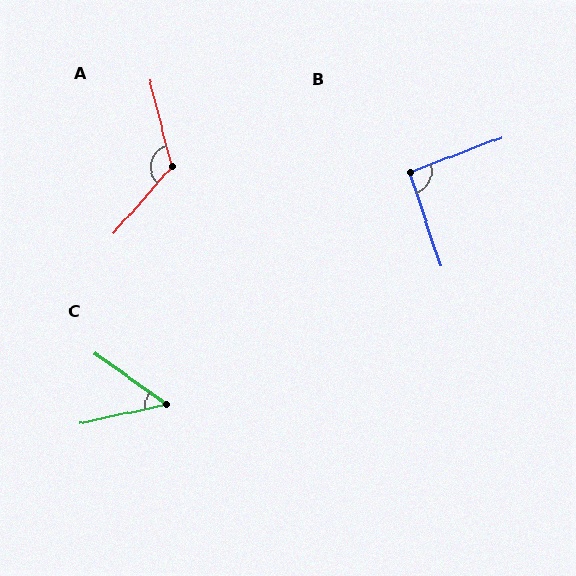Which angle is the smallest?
C, at approximately 48 degrees.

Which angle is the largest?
A, at approximately 125 degrees.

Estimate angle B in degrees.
Approximately 93 degrees.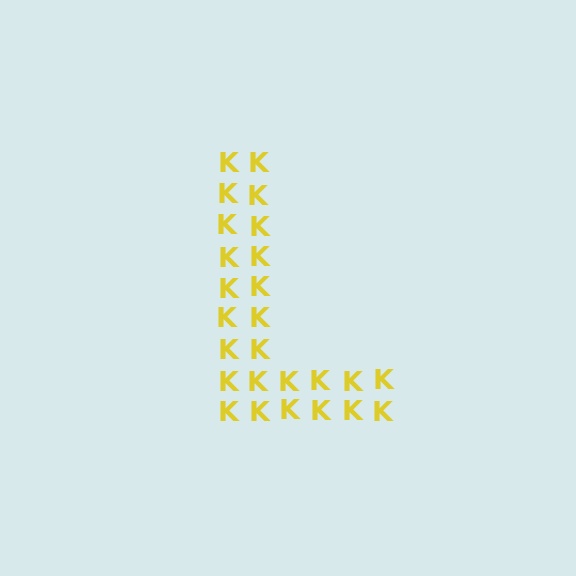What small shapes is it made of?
It is made of small letter K's.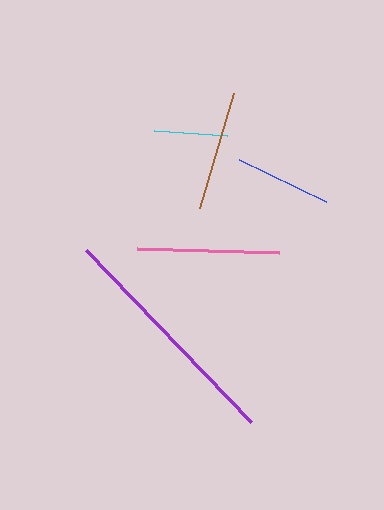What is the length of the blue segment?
The blue segment is approximately 97 pixels long.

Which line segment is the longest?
The purple line is the longest at approximately 239 pixels.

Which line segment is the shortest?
The cyan line is the shortest at approximately 73 pixels.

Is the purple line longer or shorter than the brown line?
The purple line is longer than the brown line.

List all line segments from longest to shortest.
From longest to shortest: purple, pink, brown, blue, cyan.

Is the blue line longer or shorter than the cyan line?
The blue line is longer than the cyan line.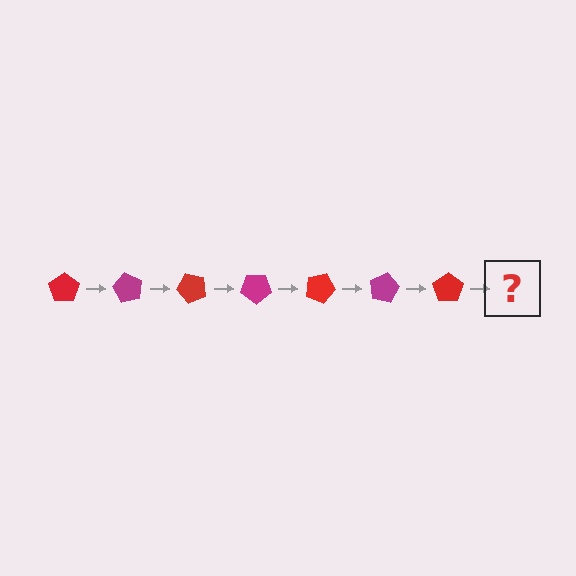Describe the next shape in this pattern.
It should be a magenta pentagon, rotated 420 degrees from the start.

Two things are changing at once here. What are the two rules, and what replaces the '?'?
The two rules are that it rotates 60 degrees each step and the color cycles through red and magenta. The '?' should be a magenta pentagon, rotated 420 degrees from the start.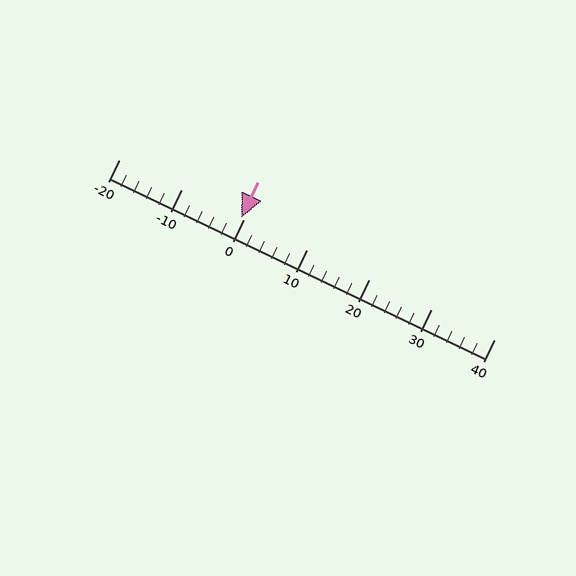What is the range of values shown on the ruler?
The ruler shows values from -20 to 40.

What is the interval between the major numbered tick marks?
The major tick marks are spaced 10 units apart.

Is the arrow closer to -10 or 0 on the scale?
The arrow is closer to 0.